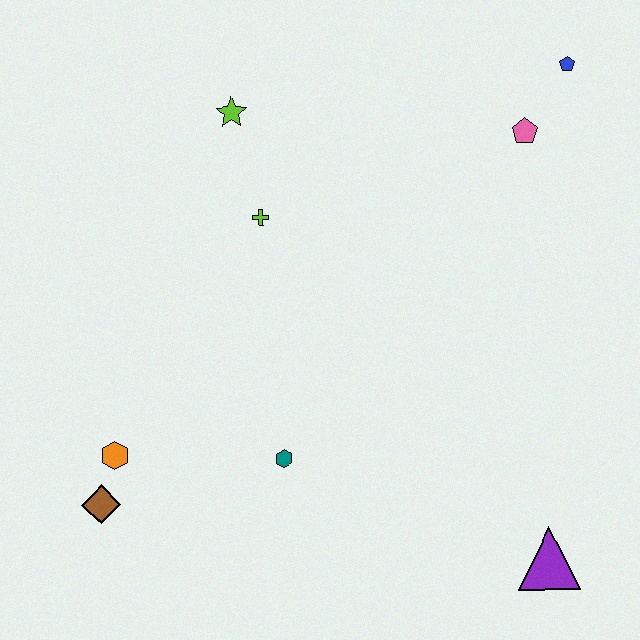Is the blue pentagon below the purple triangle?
No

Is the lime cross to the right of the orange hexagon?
Yes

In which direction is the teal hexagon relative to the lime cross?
The teal hexagon is below the lime cross.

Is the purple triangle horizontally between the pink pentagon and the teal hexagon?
No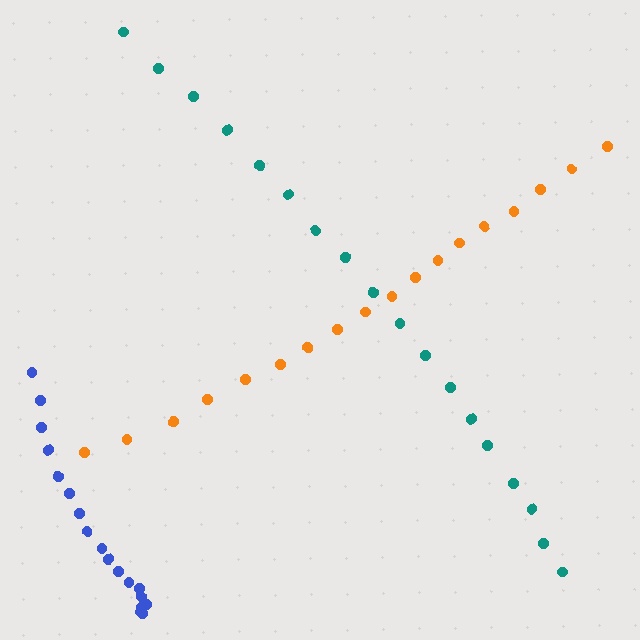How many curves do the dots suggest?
There are 3 distinct paths.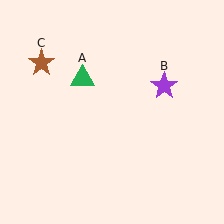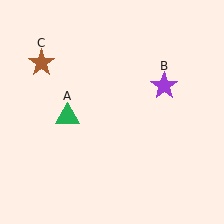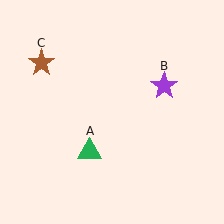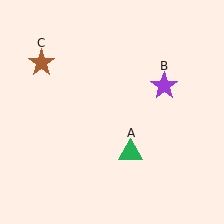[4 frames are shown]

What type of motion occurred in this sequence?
The green triangle (object A) rotated counterclockwise around the center of the scene.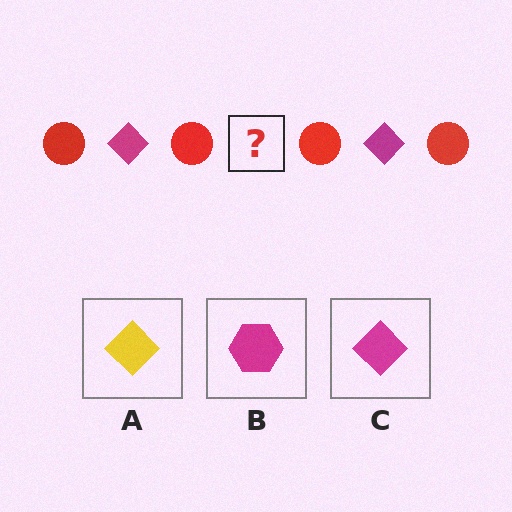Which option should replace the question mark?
Option C.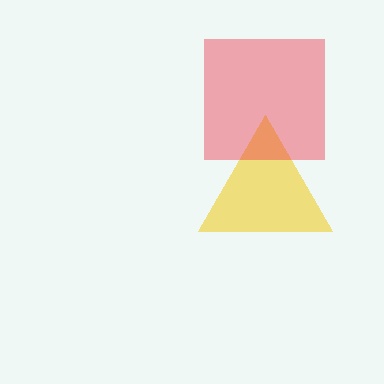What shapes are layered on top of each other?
The layered shapes are: a yellow triangle, a red square.